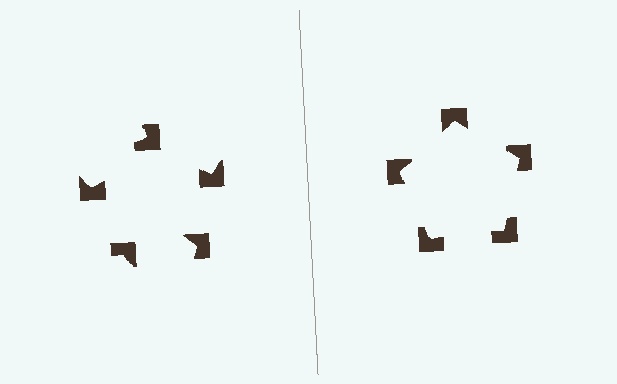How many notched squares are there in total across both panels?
10 — 5 on each side.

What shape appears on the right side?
An illusory pentagon.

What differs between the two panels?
The notched squares are positioned identically on both sides; only the wedge orientations differ. On the right they align to a pentagon; on the left they are misaligned.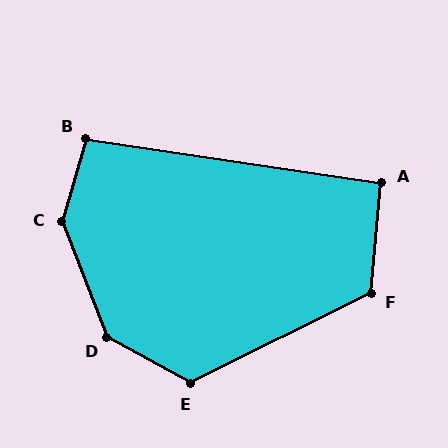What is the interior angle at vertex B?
Approximately 98 degrees (obtuse).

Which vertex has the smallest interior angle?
A, at approximately 93 degrees.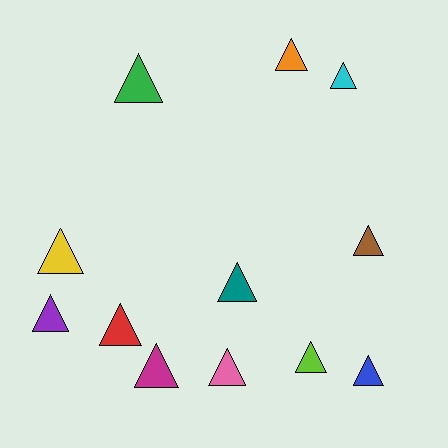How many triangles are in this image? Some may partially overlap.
There are 12 triangles.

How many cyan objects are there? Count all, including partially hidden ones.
There is 1 cyan object.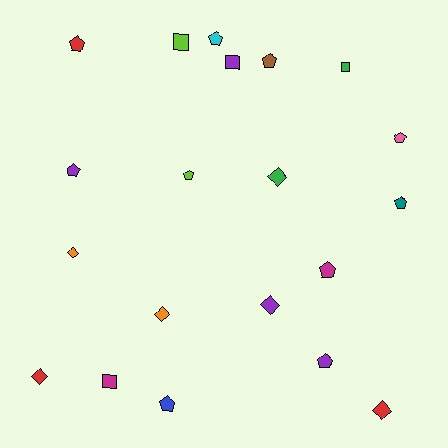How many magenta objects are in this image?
There are 2 magenta objects.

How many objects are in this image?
There are 20 objects.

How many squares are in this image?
There are 4 squares.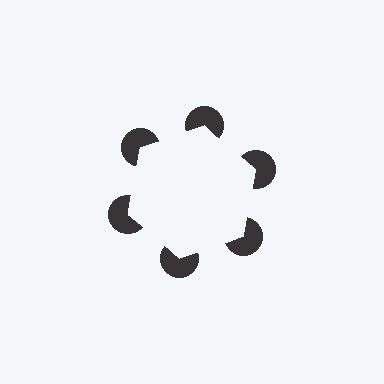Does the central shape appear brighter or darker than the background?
It typically appears slightly brighter than the background, even though no actual brightness change is drawn.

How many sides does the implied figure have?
6 sides.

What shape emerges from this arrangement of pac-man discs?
An illusory hexagon — its edges are inferred from the aligned wedge cuts in the pac-man discs, not physically drawn.